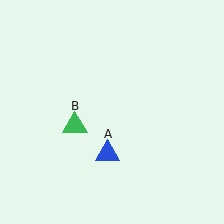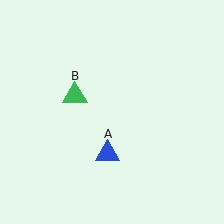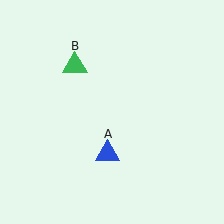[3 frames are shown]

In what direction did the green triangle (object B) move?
The green triangle (object B) moved up.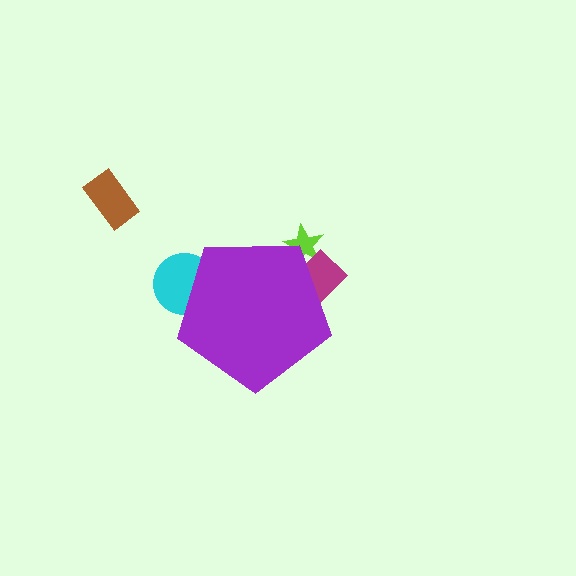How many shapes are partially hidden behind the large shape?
3 shapes are partially hidden.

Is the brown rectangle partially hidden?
No, the brown rectangle is fully visible.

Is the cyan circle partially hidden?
Yes, the cyan circle is partially hidden behind the purple pentagon.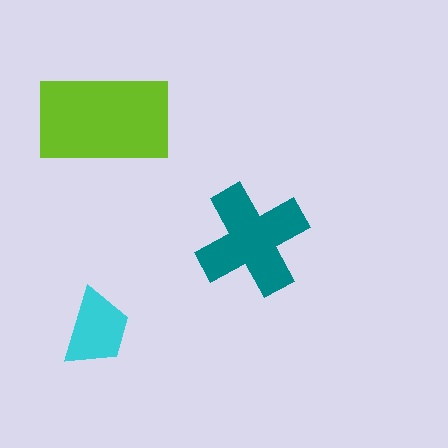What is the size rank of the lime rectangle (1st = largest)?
1st.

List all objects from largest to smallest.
The lime rectangle, the teal cross, the cyan trapezoid.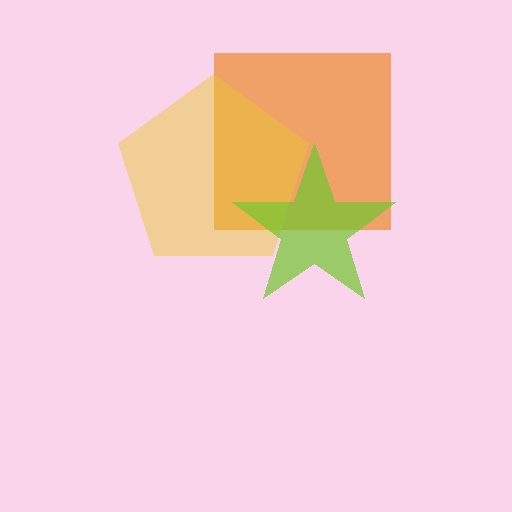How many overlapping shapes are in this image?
There are 3 overlapping shapes in the image.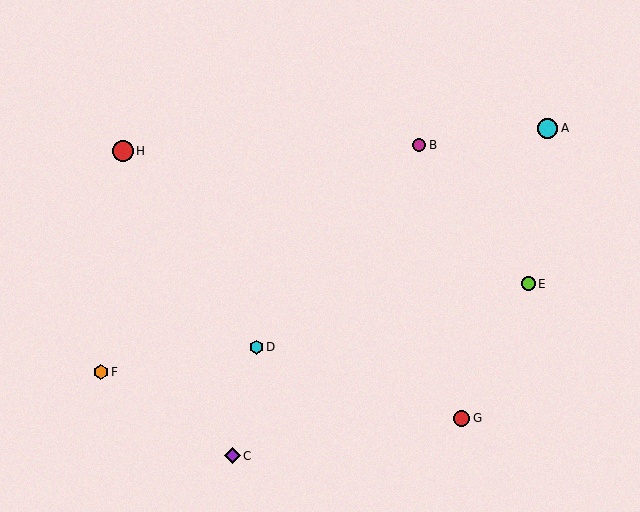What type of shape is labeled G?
Shape G is a red circle.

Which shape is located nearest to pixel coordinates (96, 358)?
The orange hexagon (labeled F) at (101, 372) is nearest to that location.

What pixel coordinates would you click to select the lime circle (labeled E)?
Click at (528, 284) to select the lime circle E.